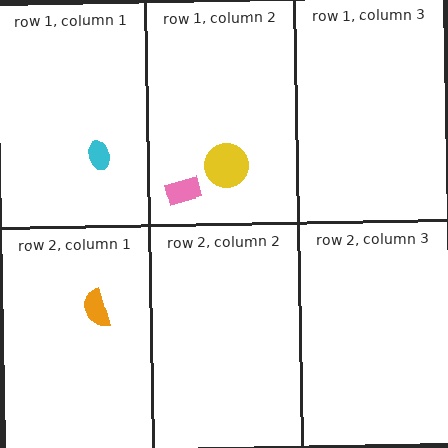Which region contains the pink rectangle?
The row 1, column 2 region.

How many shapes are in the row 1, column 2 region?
2.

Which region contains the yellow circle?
The row 1, column 2 region.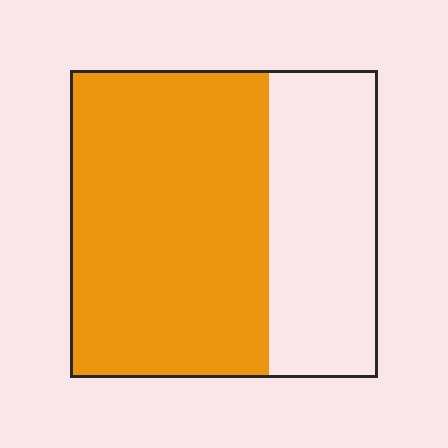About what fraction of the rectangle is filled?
About two thirds (2/3).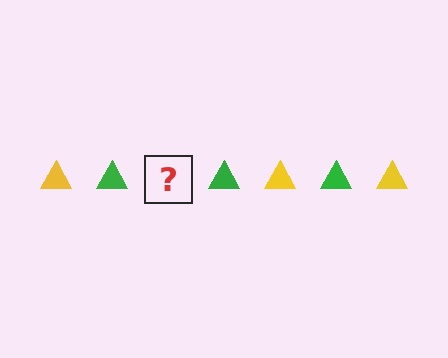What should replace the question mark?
The question mark should be replaced with a yellow triangle.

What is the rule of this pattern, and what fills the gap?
The rule is that the pattern cycles through yellow, green triangles. The gap should be filled with a yellow triangle.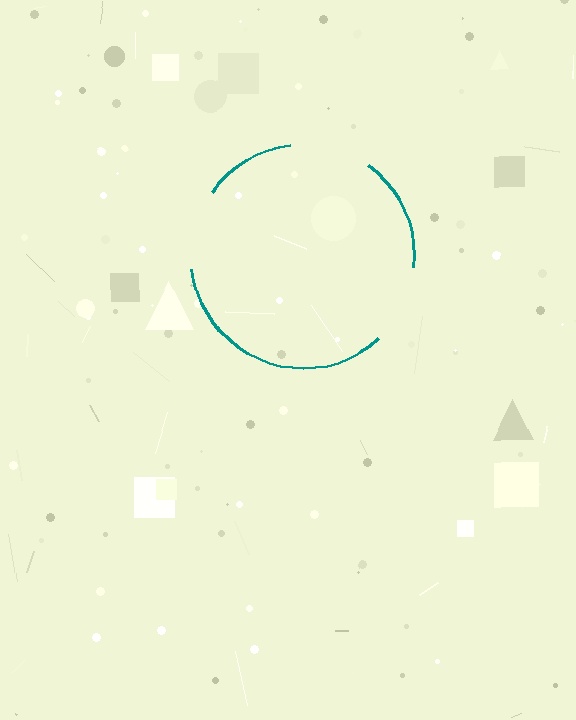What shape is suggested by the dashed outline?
The dashed outline suggests a circle.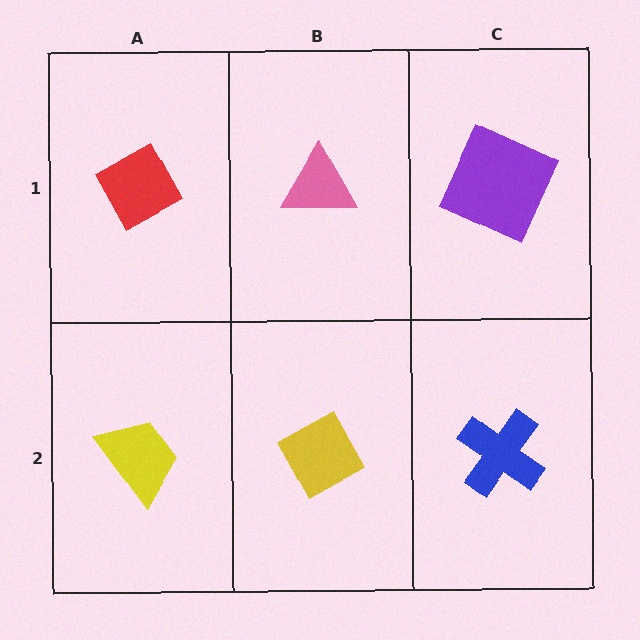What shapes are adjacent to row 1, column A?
A yellow trapezoid (row 2, column A), a pink triangle (row 1, column B).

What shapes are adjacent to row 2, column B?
A pink triangle (row 1, column B), a yellow trapezoid (row 2, column A), a blue cross (row 2, column C).